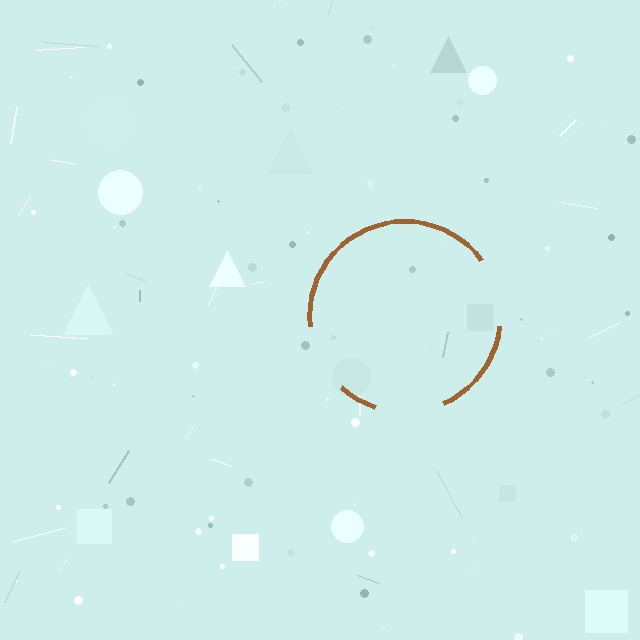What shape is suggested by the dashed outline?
The dashed outline suggests a circle.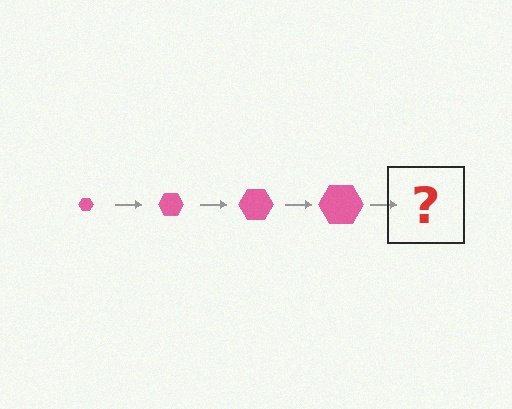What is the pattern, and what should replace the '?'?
The pattern is that the hexagon gets progressively larger each step. The '?' should be a pink hexagon, larger than the previous one.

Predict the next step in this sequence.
The next step is a pink hexagon, larger than the previous one.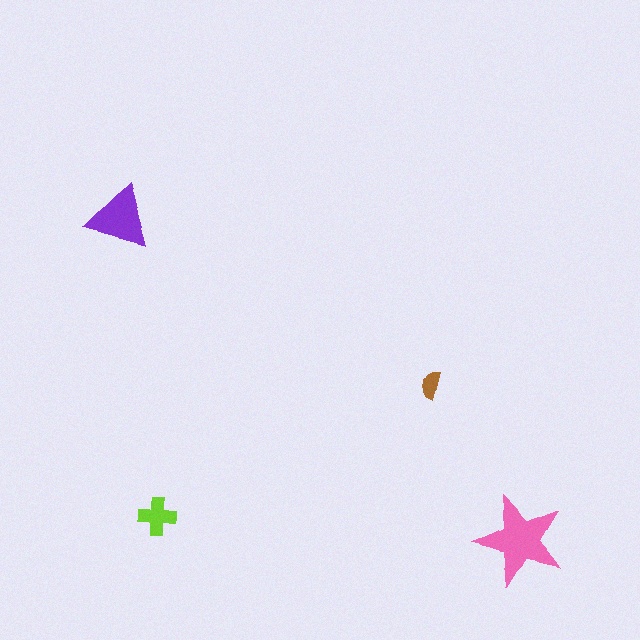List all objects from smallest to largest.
The brown semicircle, the lime cross, the purple triangle, the pink star.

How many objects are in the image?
There are 4 objects in the image.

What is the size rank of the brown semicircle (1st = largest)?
4th.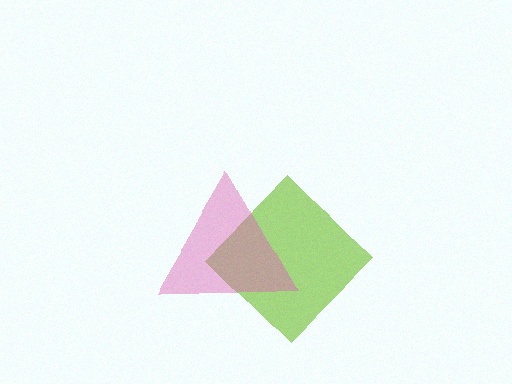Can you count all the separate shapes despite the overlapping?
Yes, there are 2 separate shapes.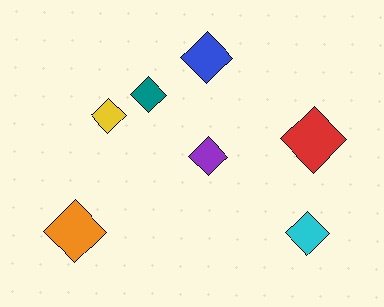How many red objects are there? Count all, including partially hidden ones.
There is 1 red object.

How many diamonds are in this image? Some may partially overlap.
There are 7 diamonds.